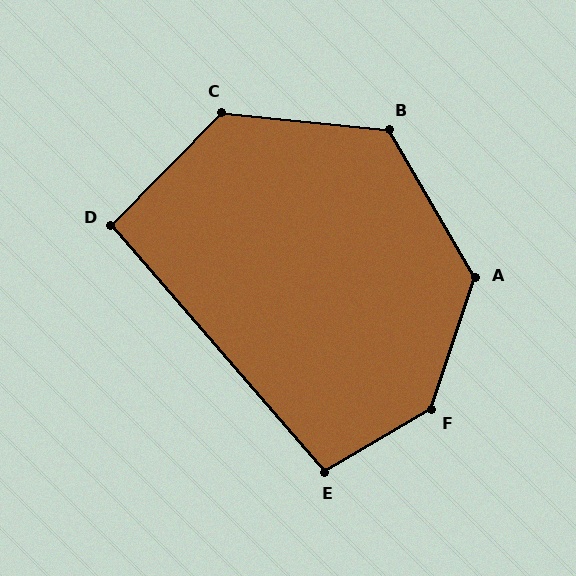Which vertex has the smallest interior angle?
D, at approximately 95 degrees.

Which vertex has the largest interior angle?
F, at approximately 139 degrees.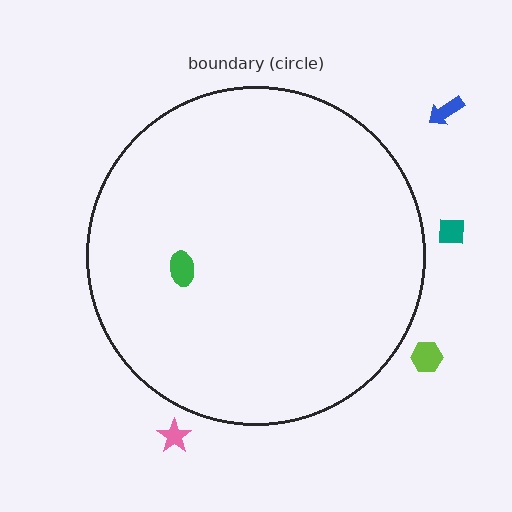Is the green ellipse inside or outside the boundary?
Inside.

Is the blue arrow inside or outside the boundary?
Outside.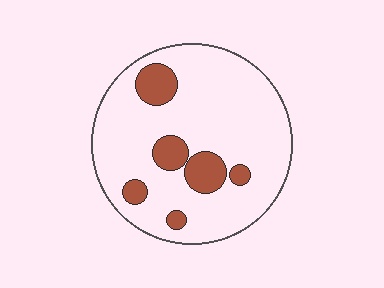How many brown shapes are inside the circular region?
6.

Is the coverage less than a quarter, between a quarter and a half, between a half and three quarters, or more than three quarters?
Less than a quarter.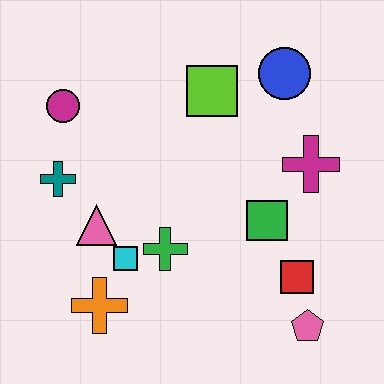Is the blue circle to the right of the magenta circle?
Yes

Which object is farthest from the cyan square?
The blue circle is farthest from the cyan square.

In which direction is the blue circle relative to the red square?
The blue circle is above the red square.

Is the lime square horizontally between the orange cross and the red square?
Yes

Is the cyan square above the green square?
No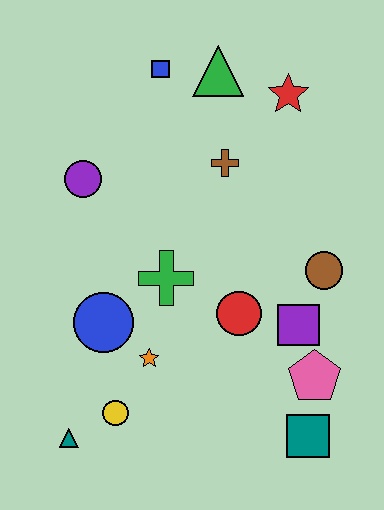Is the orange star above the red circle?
No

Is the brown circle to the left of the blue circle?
No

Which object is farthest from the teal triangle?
The red star is farthest from the teal triangle.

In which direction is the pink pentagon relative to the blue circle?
The pink pentagon is to the right of the blue circle.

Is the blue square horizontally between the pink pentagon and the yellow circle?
Yes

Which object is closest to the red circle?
The purple square is closest to the red circle.